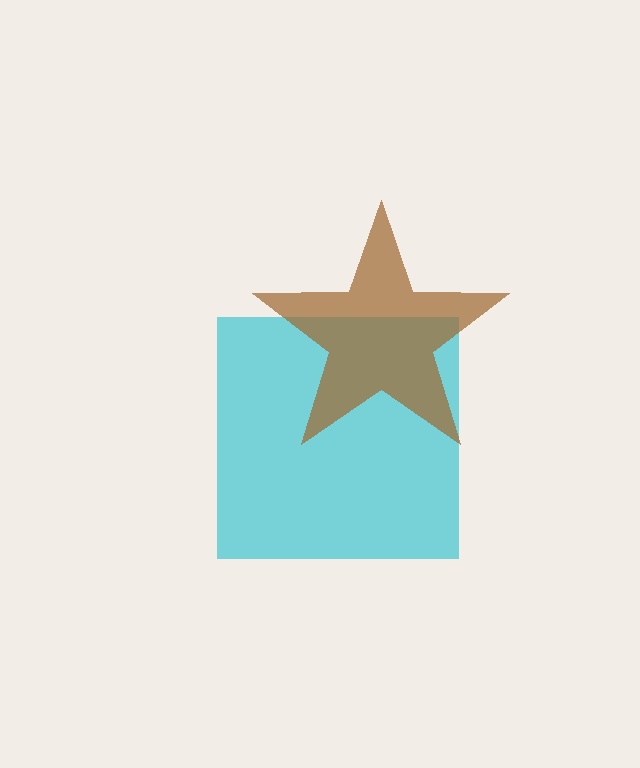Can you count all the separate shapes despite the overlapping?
Yes, there are 2 separate shapes.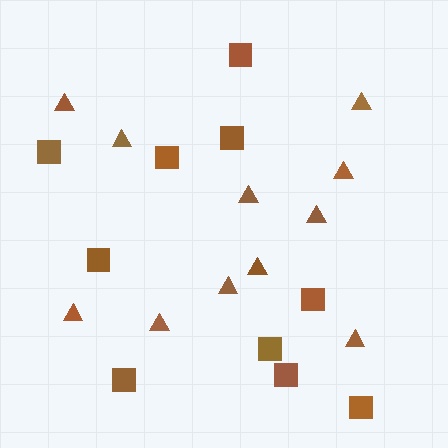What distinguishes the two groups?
There are 2 groups: one group of triangles (11) and one group of squares (10).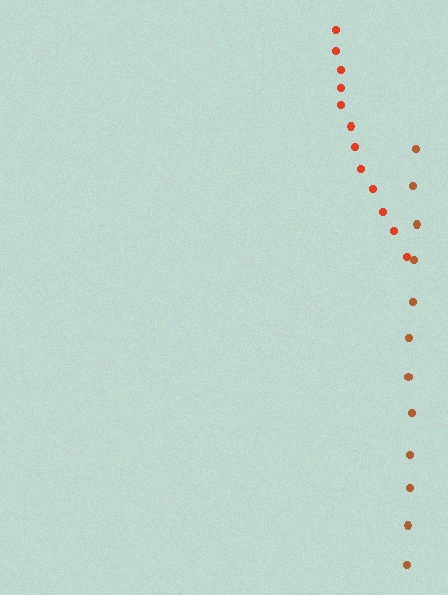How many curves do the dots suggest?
There are 2 distinct paths.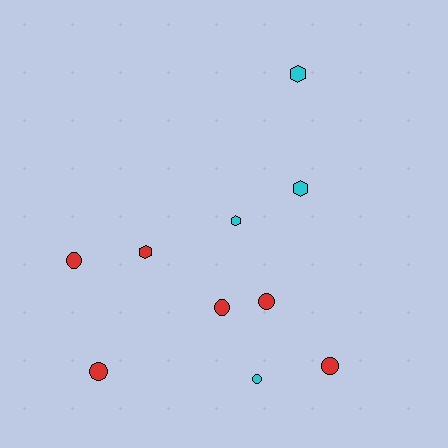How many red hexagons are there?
There is 1 red hexagon.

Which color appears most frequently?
Red, with 6 objects.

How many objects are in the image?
There are 10 objects.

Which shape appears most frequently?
Circle, with 6 objects.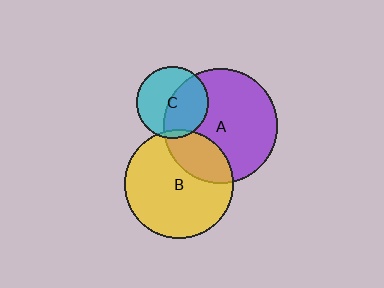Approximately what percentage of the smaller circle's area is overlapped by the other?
Approximately 5%.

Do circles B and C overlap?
Yes.